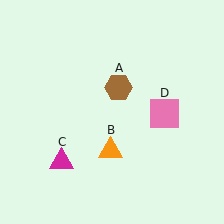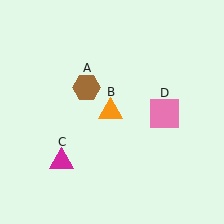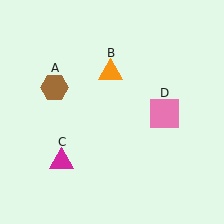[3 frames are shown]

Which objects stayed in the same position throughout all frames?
Magenta triangle (object C) and pink square (object D) remained stationary.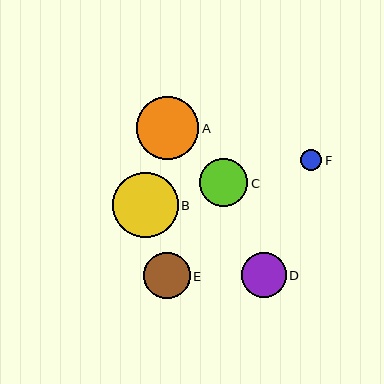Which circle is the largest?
Circle B is the largest with a size of approximately 66 pixels.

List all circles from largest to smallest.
From largest to smallest: B, A, C, E, D, F.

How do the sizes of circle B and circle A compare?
Circle B and circle A are approximately the same size.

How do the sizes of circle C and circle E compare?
Circle C and circle E are approximately the same size.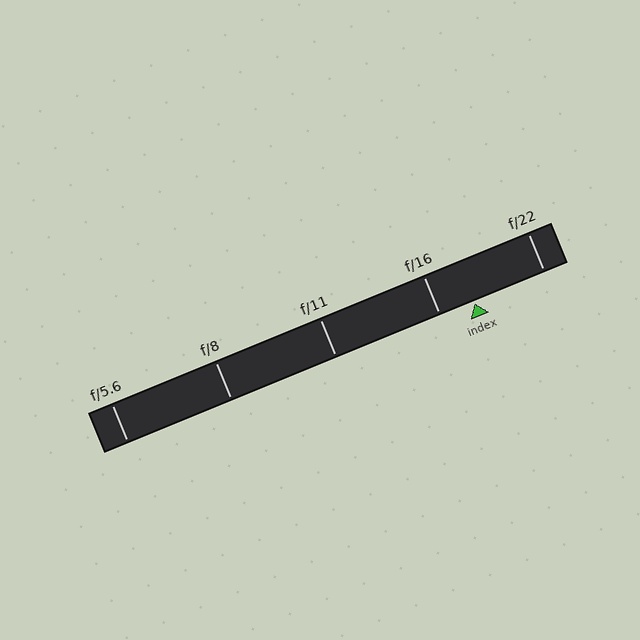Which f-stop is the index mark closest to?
The index mark is closest to f/16.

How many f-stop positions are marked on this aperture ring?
There are 5 f-stop positions marked.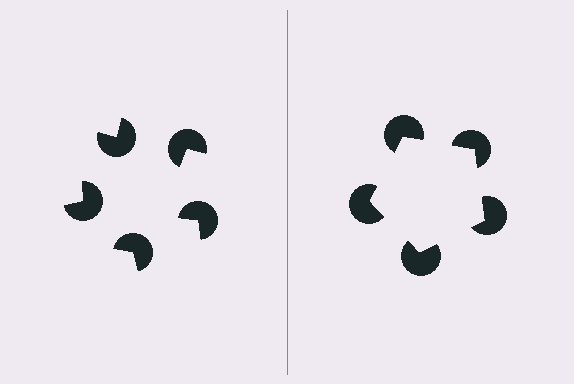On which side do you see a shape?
An illusory pentagon appears on the right side. On the left side the wedge cuts are rotated, so no coherent shape forms.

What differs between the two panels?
The pac-man discs are positioned identically on both sides; only the wedge orientations differ. On the right they align to a pentagon; on the left they are misaligned.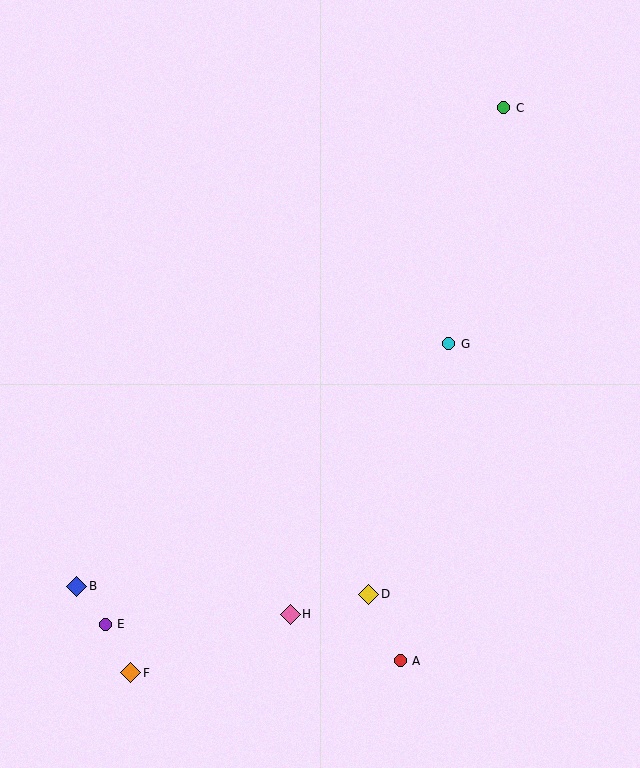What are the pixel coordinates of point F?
Point F is at (131, 673).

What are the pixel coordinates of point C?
Point C is at (504, 108).